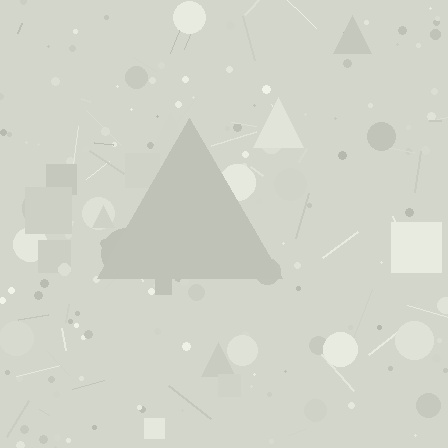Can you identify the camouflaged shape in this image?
The camouflaged shape is a triangle.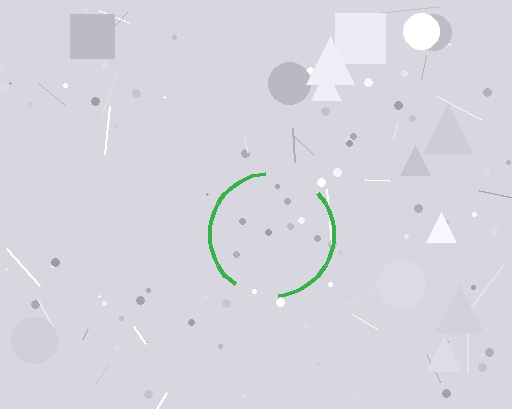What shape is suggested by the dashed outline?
The dashed outline suggests a circle.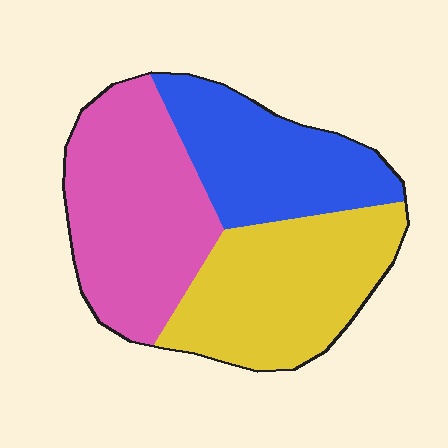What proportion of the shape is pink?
Pink takes up about three eighths (3/8) of the shape.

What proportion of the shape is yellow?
Yellow takes up between a quarter and a half of the shape.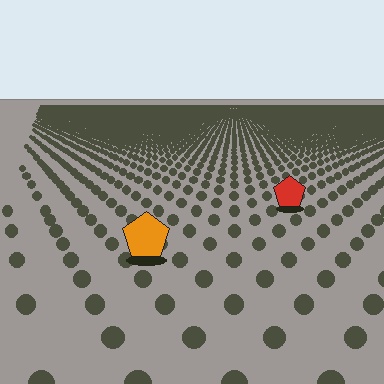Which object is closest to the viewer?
The orange pentagon is closest. The texture marks near it are larger and more spread out.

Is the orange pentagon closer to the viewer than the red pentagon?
Yes. The orange pentagon is closer — you can tell from the texture gradient: the ground texture is coarser near it.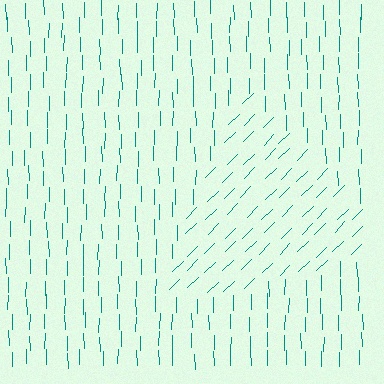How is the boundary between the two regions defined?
The boundary is defined purely by a change in line orientation (approximately 45 degrees difference). All lines are the same color and thickness.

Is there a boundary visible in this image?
Yes, there is a texture boundary formed by a change in line orientation.